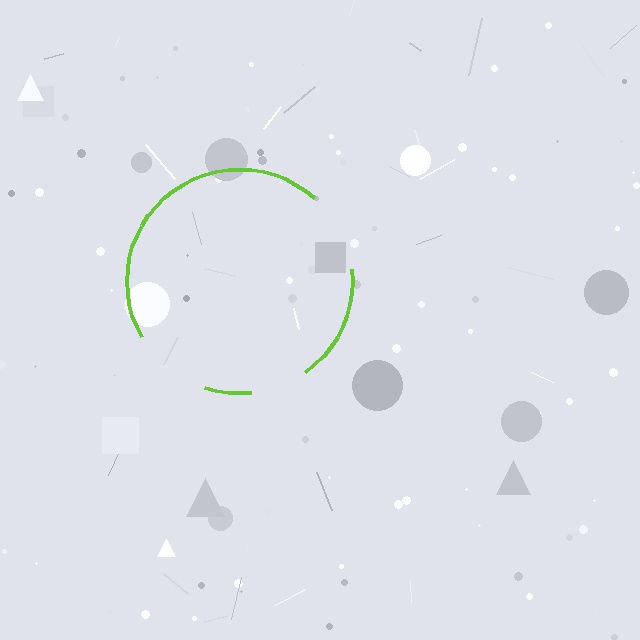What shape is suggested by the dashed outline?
The dashed outline suggests a circle.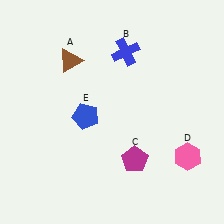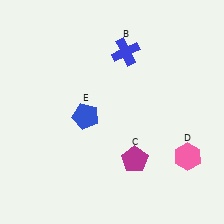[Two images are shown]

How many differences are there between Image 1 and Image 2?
There is 1 difference between the two images.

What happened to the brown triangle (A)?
The brown triangle (A) was removed in Image 2. It was in the top-left area of Image 1.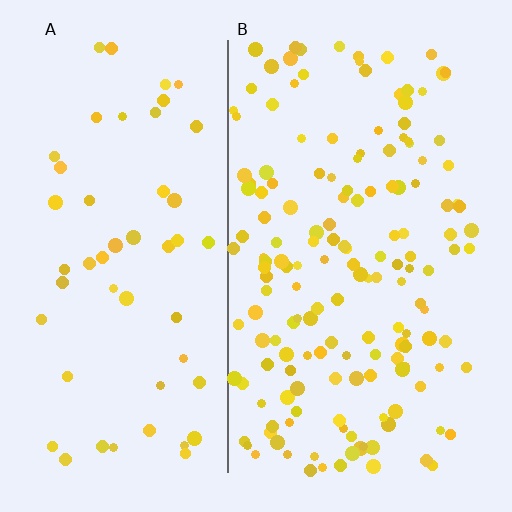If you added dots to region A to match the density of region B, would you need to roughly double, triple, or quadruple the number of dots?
Approximately triple.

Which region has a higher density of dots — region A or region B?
B (the right).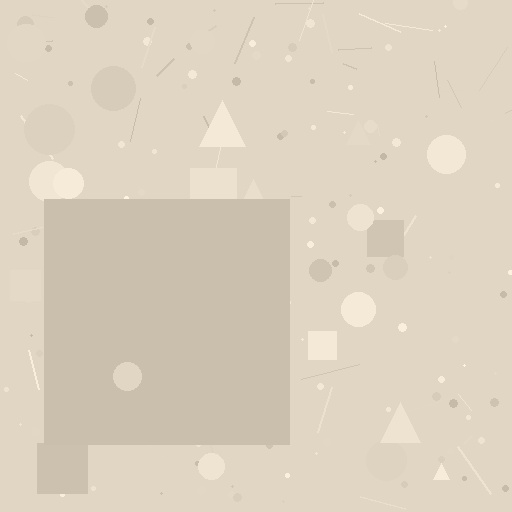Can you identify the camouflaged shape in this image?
The camouflaged shape is a square.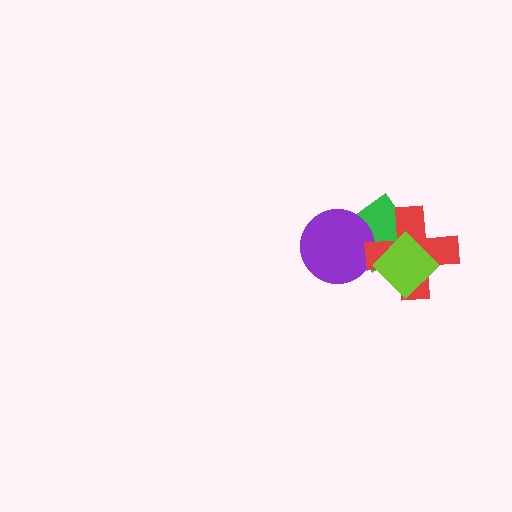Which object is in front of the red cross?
The lime diamond is in front of the red cross.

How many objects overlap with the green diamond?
3 objects overlap with the green diamond.